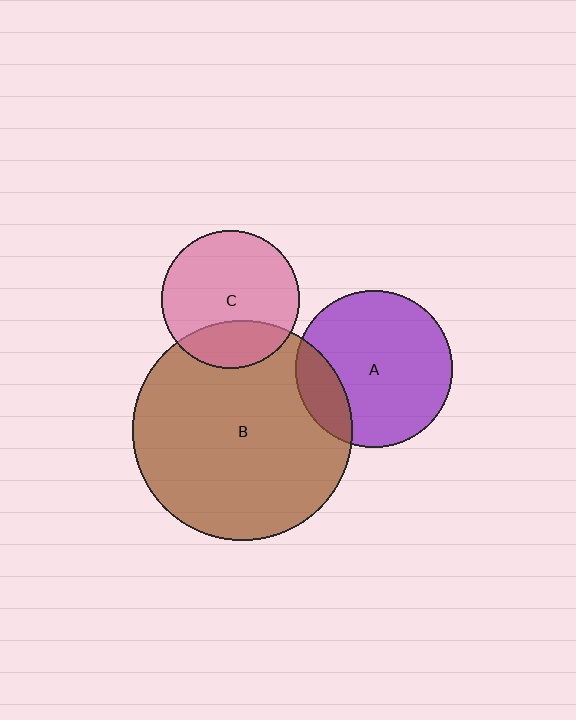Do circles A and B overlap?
Yes.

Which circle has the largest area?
Circle B (brown).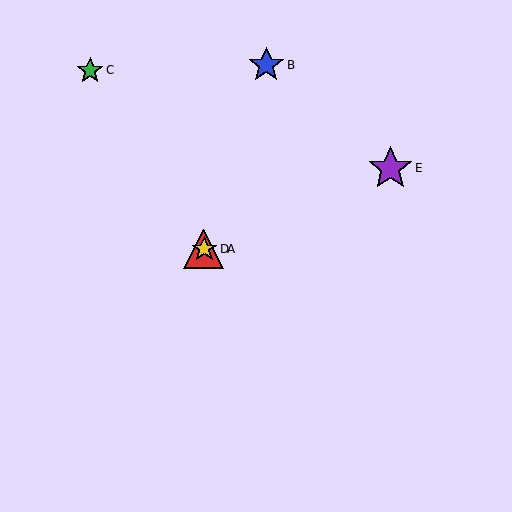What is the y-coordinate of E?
Object E is at y≈168.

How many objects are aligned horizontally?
2 objects (A, D) are aligned horizontally.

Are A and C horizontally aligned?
No, A is at y≈249 and C is at y≈70.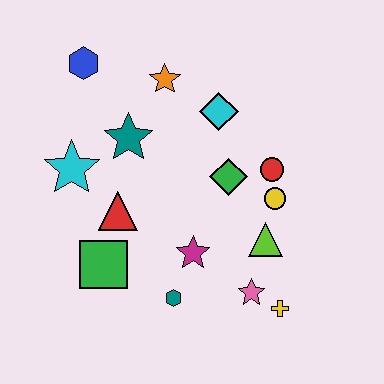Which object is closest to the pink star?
The yellow cross is closest to the pink star.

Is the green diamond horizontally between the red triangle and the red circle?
Yes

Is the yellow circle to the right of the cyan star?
Yes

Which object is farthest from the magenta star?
The blue hexagon is farthest from the magenta star.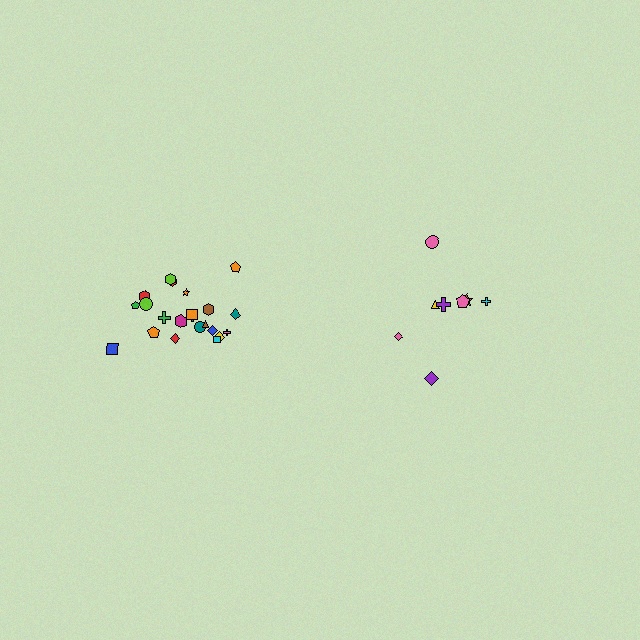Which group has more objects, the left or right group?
The left group.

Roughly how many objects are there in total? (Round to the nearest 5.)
Roughly 30 objects in total.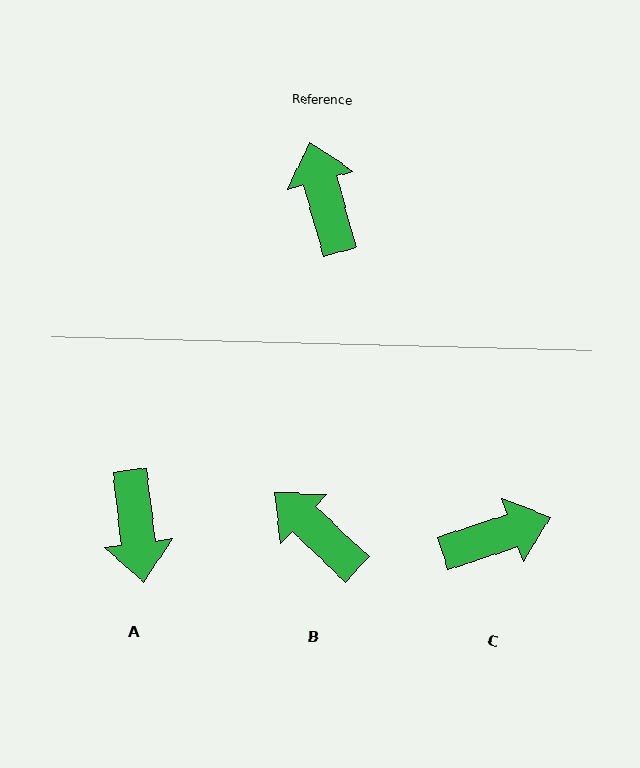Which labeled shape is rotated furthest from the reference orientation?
A, about 171 degrees away.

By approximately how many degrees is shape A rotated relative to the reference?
Approximately 171 degrees counter-clockwise.